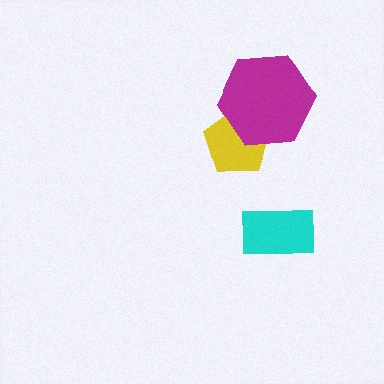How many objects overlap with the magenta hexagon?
1 object overlaps with the magenta hexagon.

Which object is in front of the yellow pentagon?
The magenta hexagon is in front of the yellow pentagon.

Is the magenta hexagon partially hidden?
No, no other shape covers it.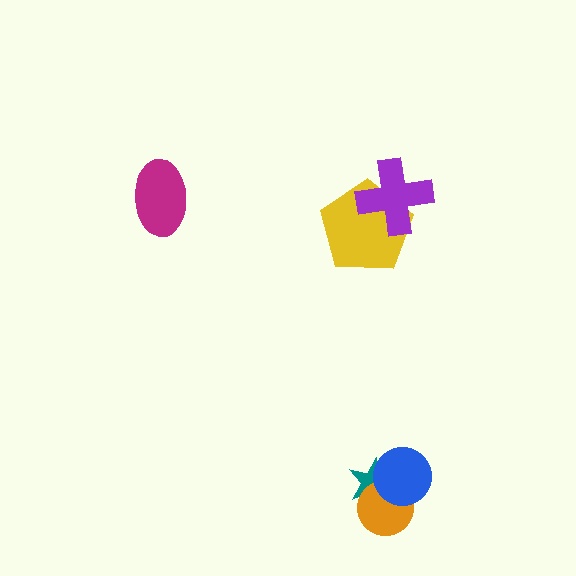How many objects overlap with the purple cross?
1 object overlaps with the purple cross.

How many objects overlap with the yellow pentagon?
1 object overlaps with the yellow pentagon.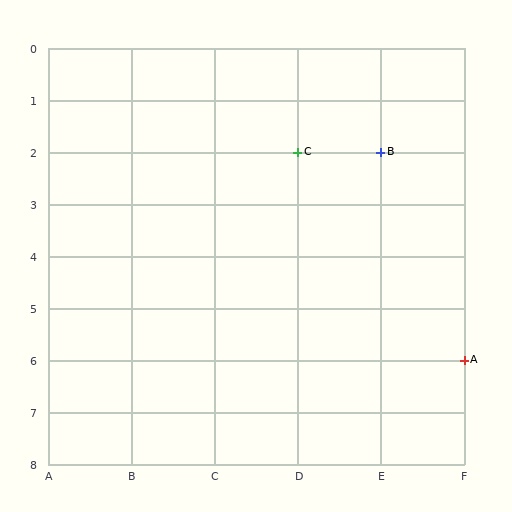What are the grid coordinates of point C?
Point C is at grid coordinates (D, 2).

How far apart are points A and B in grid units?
Points A and B are 1 column and 4 rows apart (about 4.1 grid units diagonally).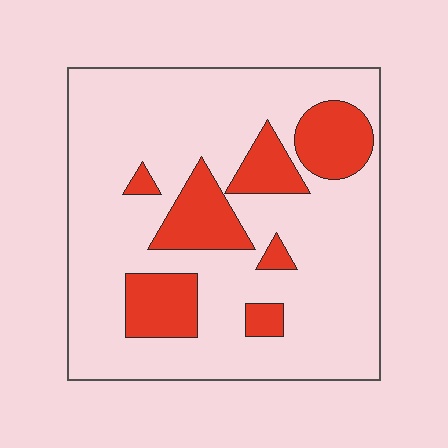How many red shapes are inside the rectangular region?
7.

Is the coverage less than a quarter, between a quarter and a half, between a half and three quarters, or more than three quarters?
Less than a quarter.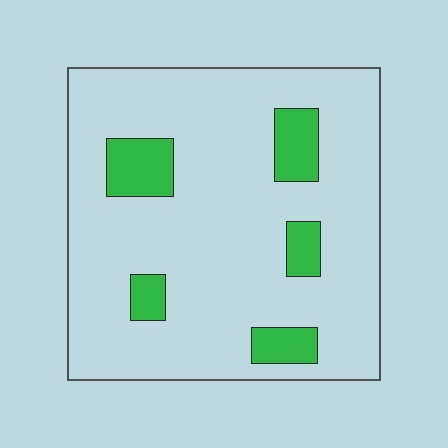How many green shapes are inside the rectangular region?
5.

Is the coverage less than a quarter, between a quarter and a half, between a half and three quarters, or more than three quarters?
Less than a quarter.